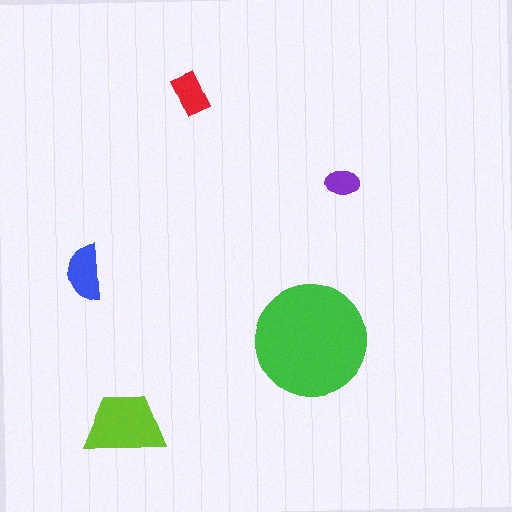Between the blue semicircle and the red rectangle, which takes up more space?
The blue semicircle.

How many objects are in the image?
There are 5 objects in the image.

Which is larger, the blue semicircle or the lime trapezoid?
The lime trapezoid.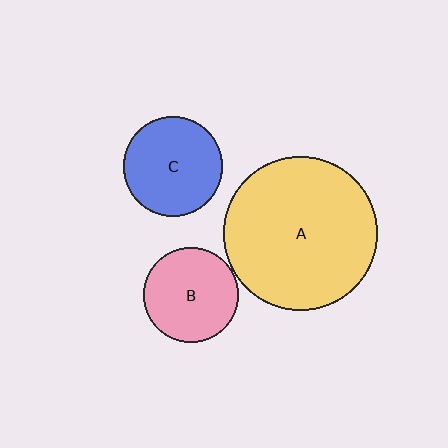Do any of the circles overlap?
No, none of the circles overlap.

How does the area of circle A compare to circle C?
Approximately 2.4 times.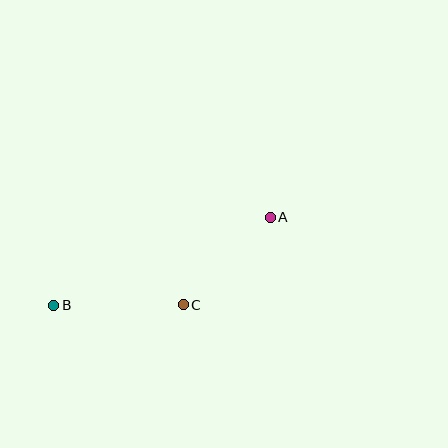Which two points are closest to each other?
Points A and C are closest to each other.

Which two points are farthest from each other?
Points A and B are farthest from each other.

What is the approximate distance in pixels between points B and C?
The distance between B and C is approximately 130 pixels.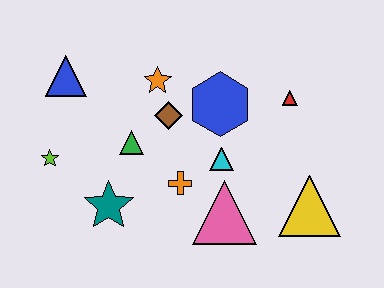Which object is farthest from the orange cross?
The blue triangle is farthest from the orange cross.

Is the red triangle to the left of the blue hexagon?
No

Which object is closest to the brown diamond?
The orange star is closest to the brown diamond.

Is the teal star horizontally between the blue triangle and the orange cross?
Yes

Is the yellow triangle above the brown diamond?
No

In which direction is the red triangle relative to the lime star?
The red triangle is to the right of the lime star.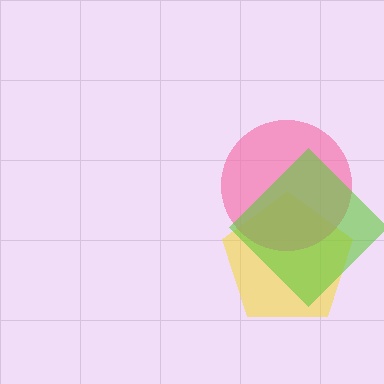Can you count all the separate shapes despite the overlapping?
Yes, there are 3 separate shapes.